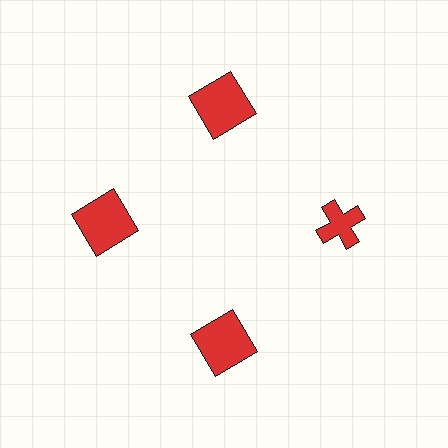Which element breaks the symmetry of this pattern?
The red cross at roughly the 3 o'clock position breaks the symmetry. All other shapes are red squares.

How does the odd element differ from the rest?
It has a different shape: cross instead of square.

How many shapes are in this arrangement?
There are 4 shapes arranged in a ring pattern.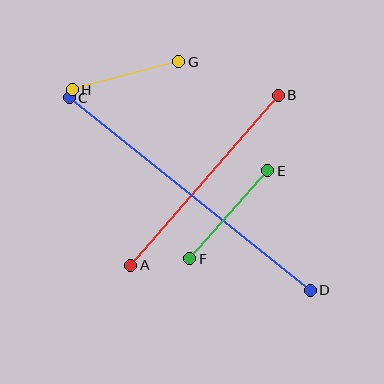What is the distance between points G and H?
The distance is approximately 110 pixels.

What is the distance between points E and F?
The distance is approximately 118 pixels.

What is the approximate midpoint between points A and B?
The midpoint is at approximately (204, 180) pixels.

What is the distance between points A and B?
The distance is approximately 225 pixels.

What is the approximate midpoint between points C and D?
The midpoint is at approximately (190, 194) pixels.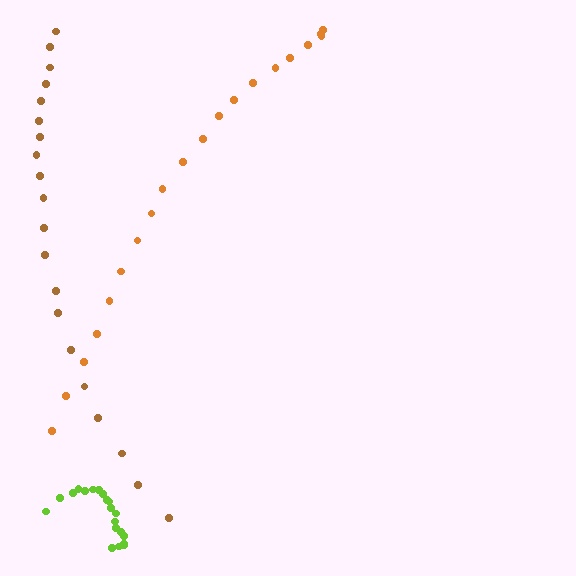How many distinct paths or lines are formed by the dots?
There are 3 distinct paths.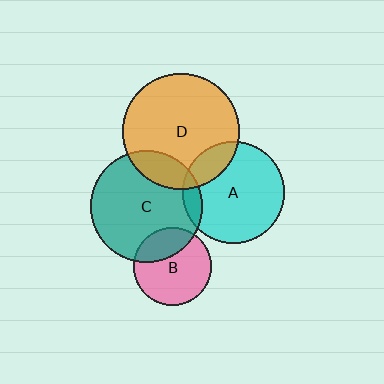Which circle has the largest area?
Circle D (orange).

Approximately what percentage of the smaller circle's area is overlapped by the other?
Approximately 20%.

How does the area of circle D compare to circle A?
Approximately 1.3 times.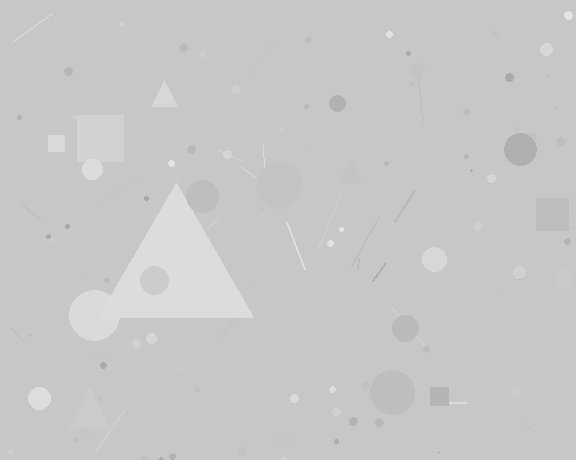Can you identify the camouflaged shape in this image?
The camouflaged shape is a triangle.